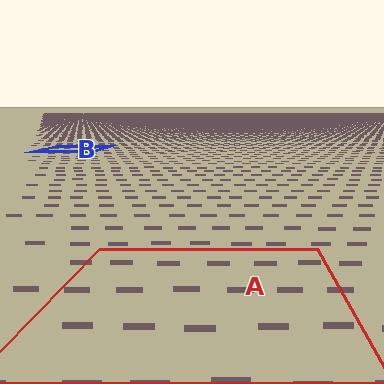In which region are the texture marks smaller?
The texture marks are smaller in region B, because it is farther away.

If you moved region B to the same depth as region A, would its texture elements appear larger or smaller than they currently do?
They would appear larger. At a closer depth, the same texture elements are projected at a bigger on-screen size.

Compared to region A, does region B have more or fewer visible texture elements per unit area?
Region B has more texture elements per unit area — they are packed more densely because it is farther away.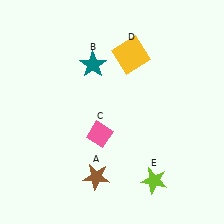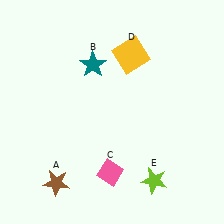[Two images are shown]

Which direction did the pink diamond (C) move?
The pink diamond (C) moved down.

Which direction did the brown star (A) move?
The brown star (A) moved left.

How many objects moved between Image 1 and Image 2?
2 objects moved between the two images.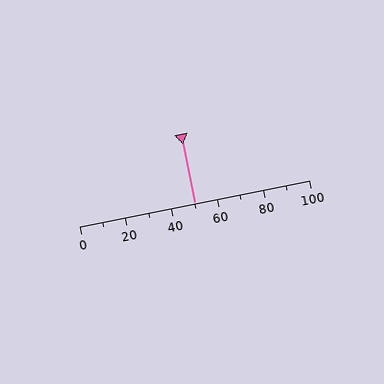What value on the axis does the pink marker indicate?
The marker indicates approximately 50.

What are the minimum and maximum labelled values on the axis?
The axis runs from 0 to 100.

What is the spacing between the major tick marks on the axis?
The major ticks are spaced 20 apart.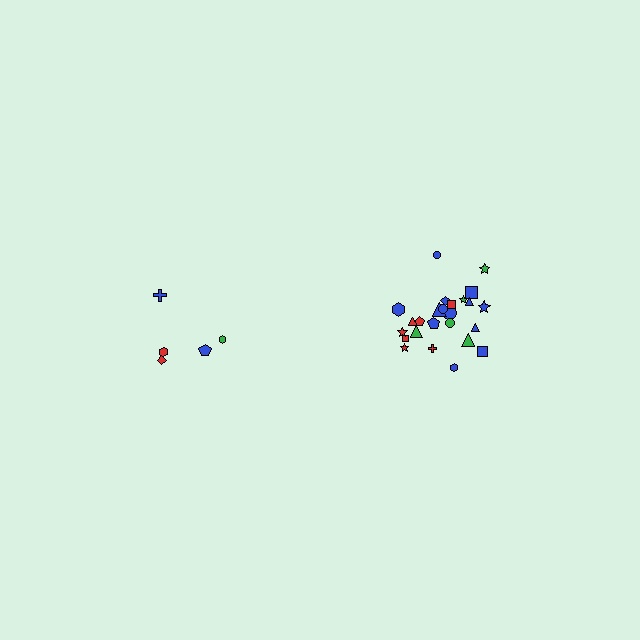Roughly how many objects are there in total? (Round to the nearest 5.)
Roughly 30 objects in total.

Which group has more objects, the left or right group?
The right group.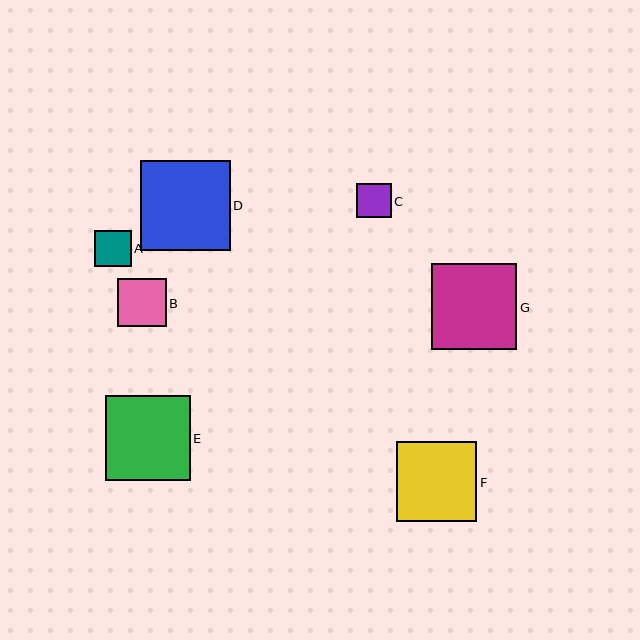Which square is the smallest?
Square C is the smallest with a size of approximately 34 pixels.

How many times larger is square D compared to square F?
Square D is approximately 1.1 times the size of square F.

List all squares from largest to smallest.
From largest to smallest: D, G, E, F, B, A, C.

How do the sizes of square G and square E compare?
Square G and square E are approximately the same size.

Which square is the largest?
Square D is the largest with a size of approximately 90 pixels.